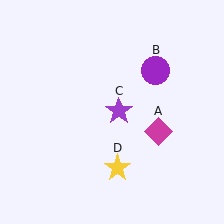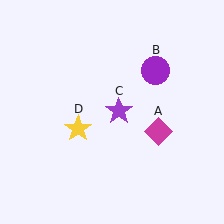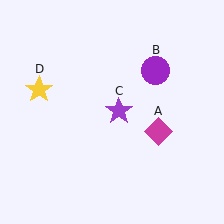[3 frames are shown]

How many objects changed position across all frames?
1 object changed position: yellow star (object D).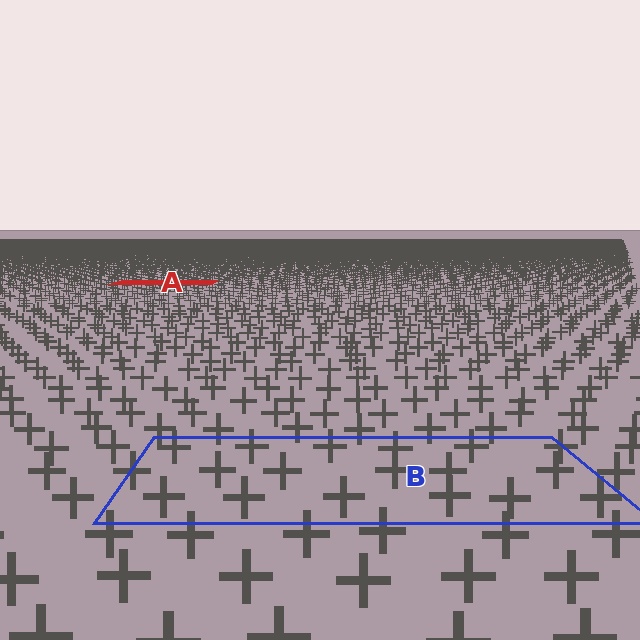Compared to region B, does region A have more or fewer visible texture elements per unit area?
Region A has more texture elements per unit area — they are packed more densely because it is farther away.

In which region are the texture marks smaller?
The texture marks are smaller in region A, because it is farther away.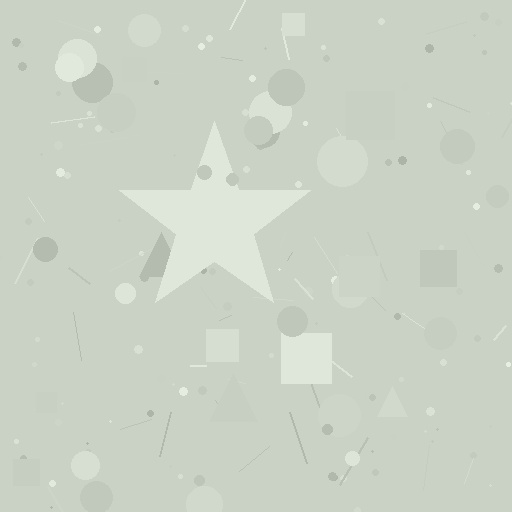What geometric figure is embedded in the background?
A star is embedded in the background.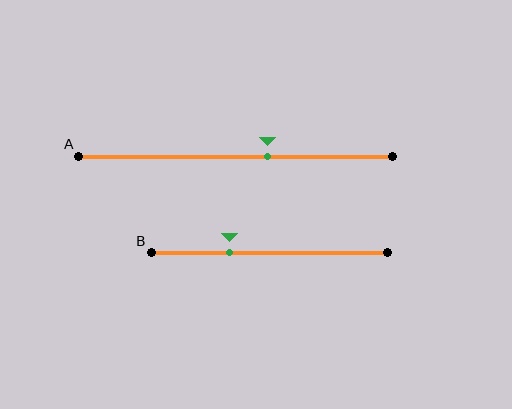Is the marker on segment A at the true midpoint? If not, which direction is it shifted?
No, the marker on segment A is shifted to the right by about 10% of the segment length.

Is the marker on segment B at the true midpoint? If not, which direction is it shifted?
No, the marker on segment B is shifted to the left by about 17% of the segment length.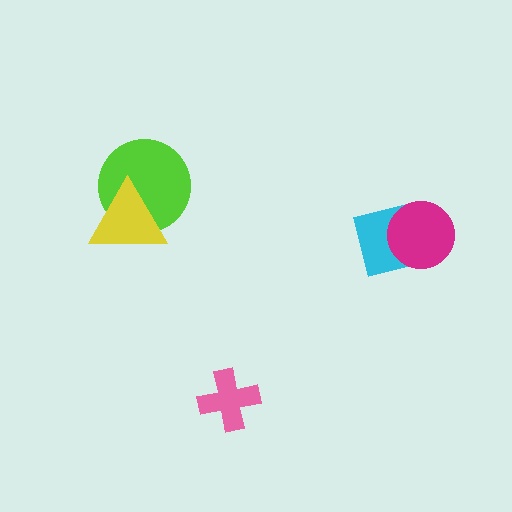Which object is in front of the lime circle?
The yellow triangle is in front of the lime circle.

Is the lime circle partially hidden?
Yes, it is partially covered by another shape.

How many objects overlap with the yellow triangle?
1 object overlaps with the yellow triangle.